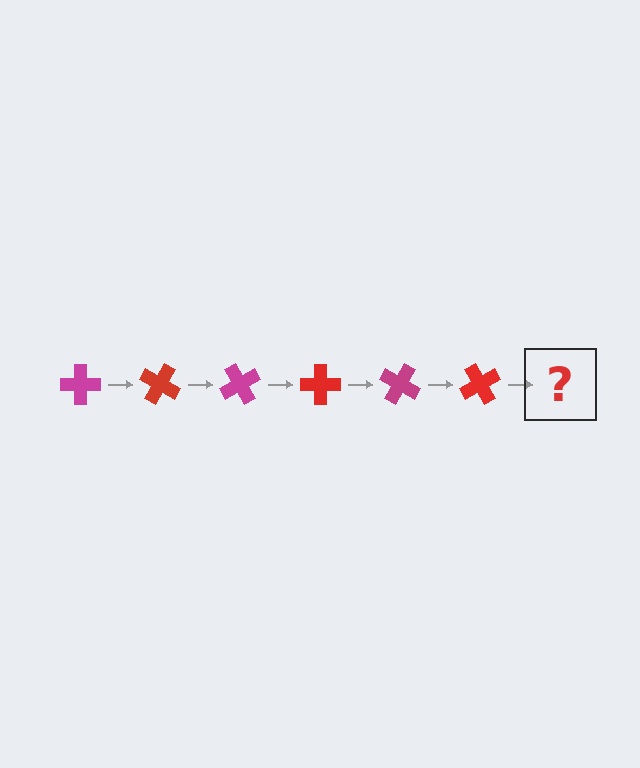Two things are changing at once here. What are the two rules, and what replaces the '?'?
The two rules are that it rotates 30 degrees each step and the color cycles through magenta and red. The '?' should be a magenta cross, rotated 180 degrees from the start.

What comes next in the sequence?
The next element should be a magenta cross, rotated 180 degrees from the start.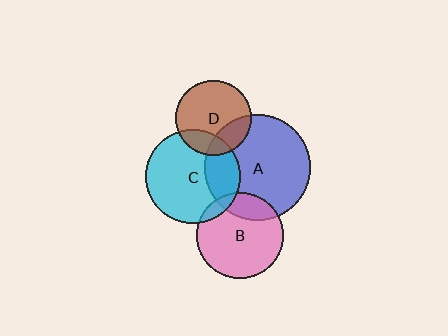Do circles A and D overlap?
Yes.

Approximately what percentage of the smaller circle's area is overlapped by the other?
Approximately 20%.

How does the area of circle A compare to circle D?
Approximately 2.0 times.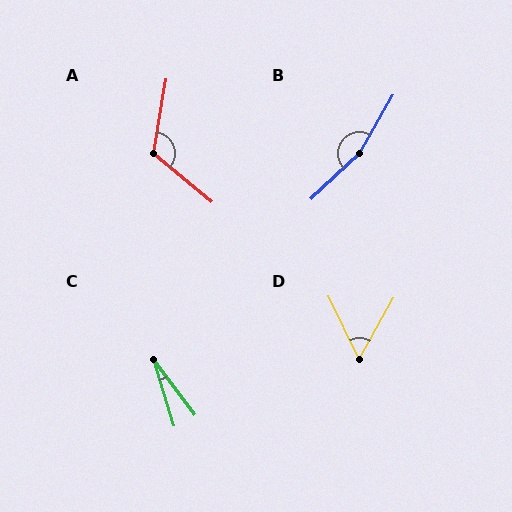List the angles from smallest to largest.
C (20°), D (55°), A (121°), B (163°).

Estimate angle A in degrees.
Approximately 121 degrees.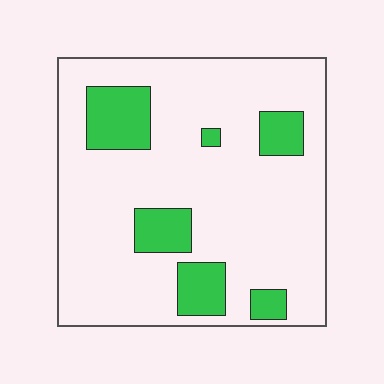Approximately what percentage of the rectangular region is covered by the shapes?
Approximately 20%.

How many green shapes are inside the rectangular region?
6.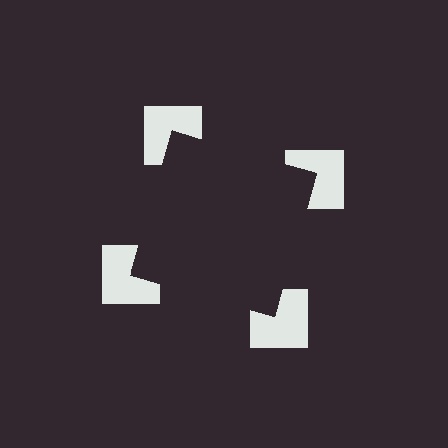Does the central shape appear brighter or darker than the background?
It typically appears slightly darker than the background, even though no actual brightness change is drawn.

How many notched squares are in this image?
There are 4 — one at each vertex of the illusory square.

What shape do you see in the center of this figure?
An illusory square — its edges are inferred from the aligned wedge cuts in the notched squares, not physically drawn.